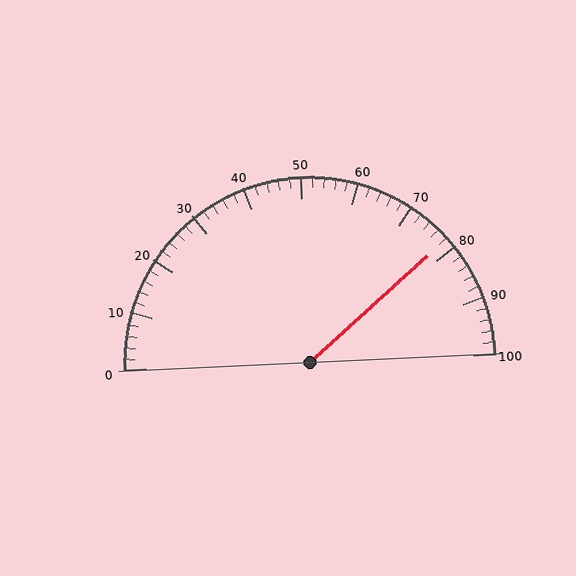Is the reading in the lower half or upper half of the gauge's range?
The reading is in the upper half of the range (0 to 100).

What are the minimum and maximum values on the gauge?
The gauge ranges from 0 to 100.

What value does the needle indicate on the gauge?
The needle indicates approximately 78.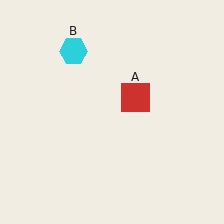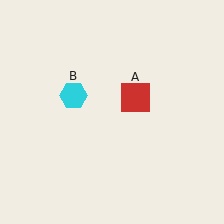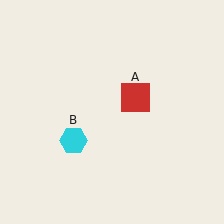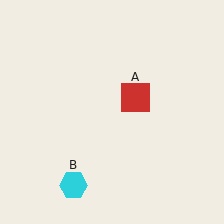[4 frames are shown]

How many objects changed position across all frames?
1 object changed position: cyan hexagon (object B).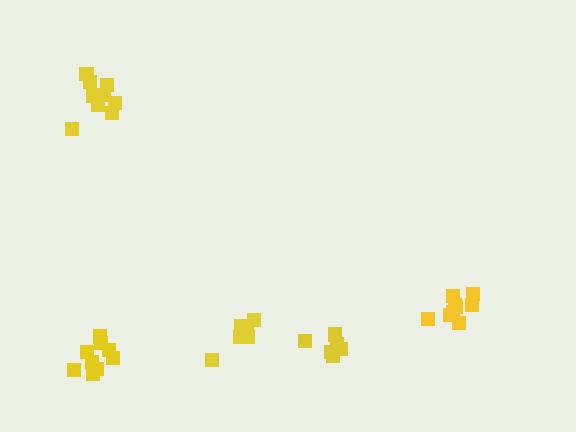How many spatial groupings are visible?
There are 5 spatial groupings.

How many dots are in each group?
Group 1: 6 dots, Group 2: 9 dots, Group 3: 9 dots, Group 4: 9 dots, Group 5: 7 dots (40 total).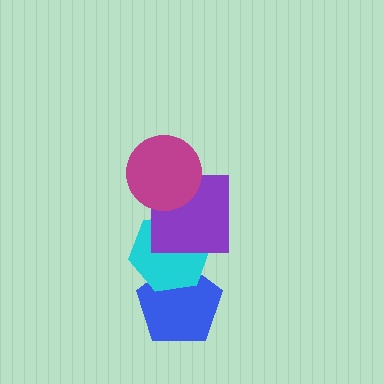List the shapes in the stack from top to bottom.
From top to bottom: the magenta circle, the purple square, the cyan hexagon, the blue pentagon.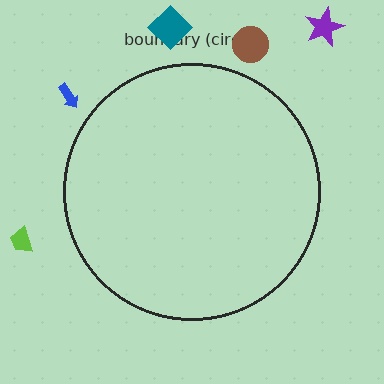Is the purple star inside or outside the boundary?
Outside.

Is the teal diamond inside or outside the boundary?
Outside.